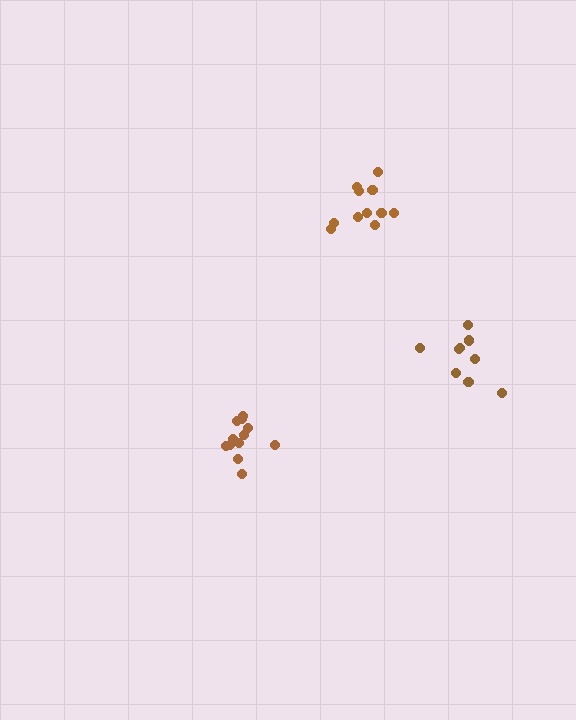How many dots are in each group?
Group 1: 10 dots, Group 2: 11 dots, Group 3: 12 dots (33 total).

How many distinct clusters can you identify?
There are 3 distinct clusters.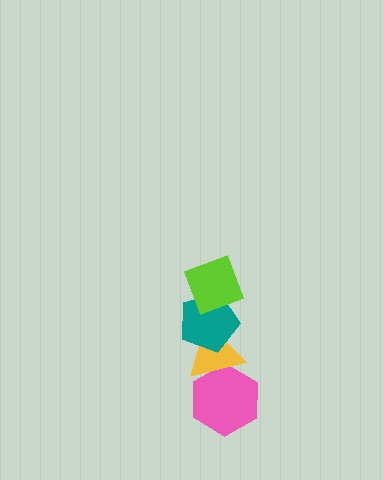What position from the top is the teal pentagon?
The teal pentagon is 2nd from the top.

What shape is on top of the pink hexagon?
The yellow triangle is on top of the pink hexagon.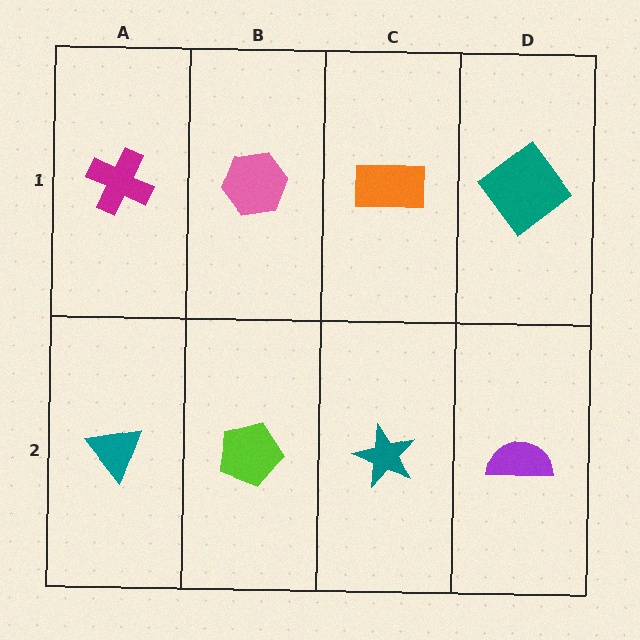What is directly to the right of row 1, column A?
A pink hexagon.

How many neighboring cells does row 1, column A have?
2.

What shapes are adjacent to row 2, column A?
A magenta cross (row 1, column A), a lime pentagon (row 2, column B).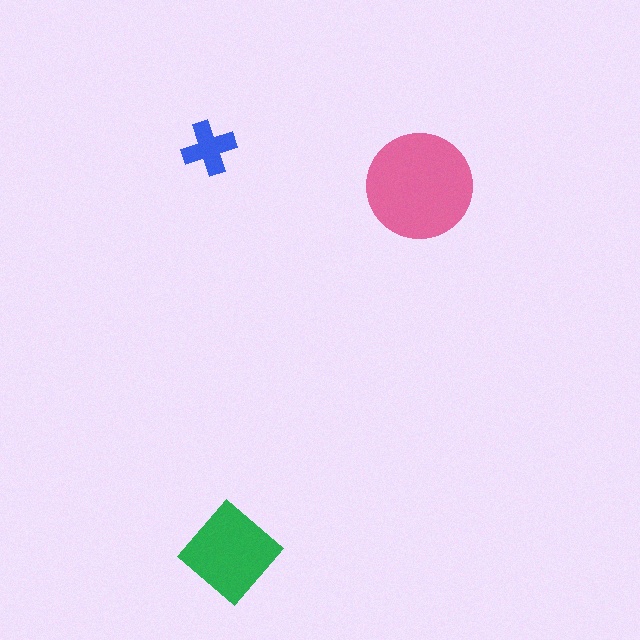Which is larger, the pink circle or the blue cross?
The pink circle.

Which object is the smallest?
The blue cross.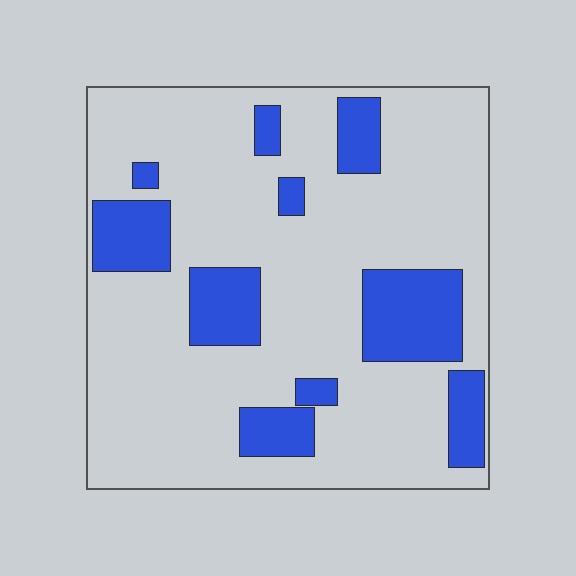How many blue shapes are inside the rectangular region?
10.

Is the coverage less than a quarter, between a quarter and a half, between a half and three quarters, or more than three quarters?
Less than a quarter.